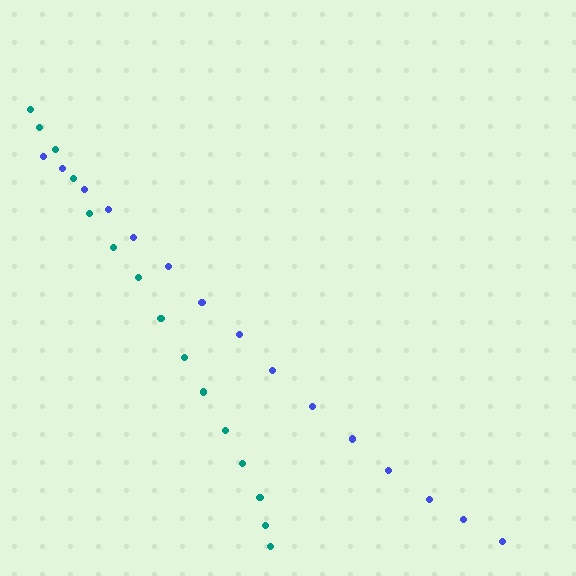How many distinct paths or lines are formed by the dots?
There are 2 distinct paths.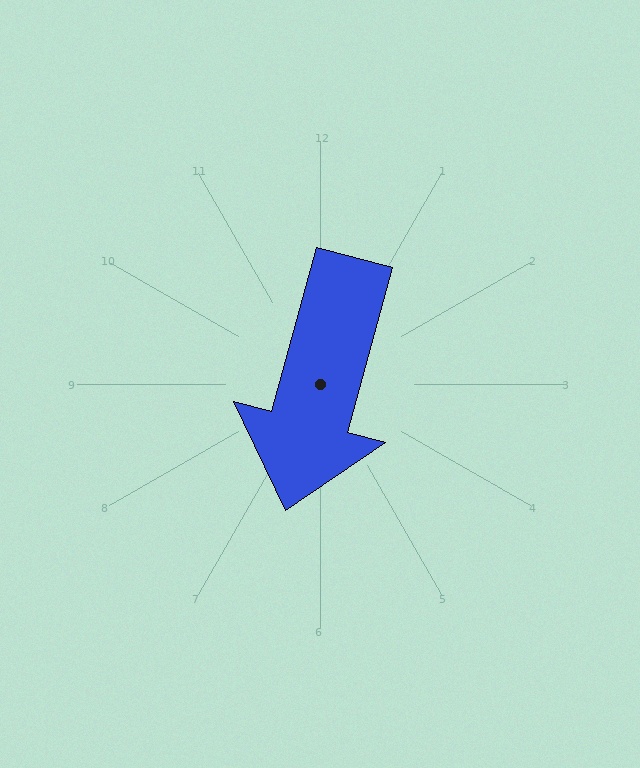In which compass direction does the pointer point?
South.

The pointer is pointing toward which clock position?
Roughly 7 o'clock.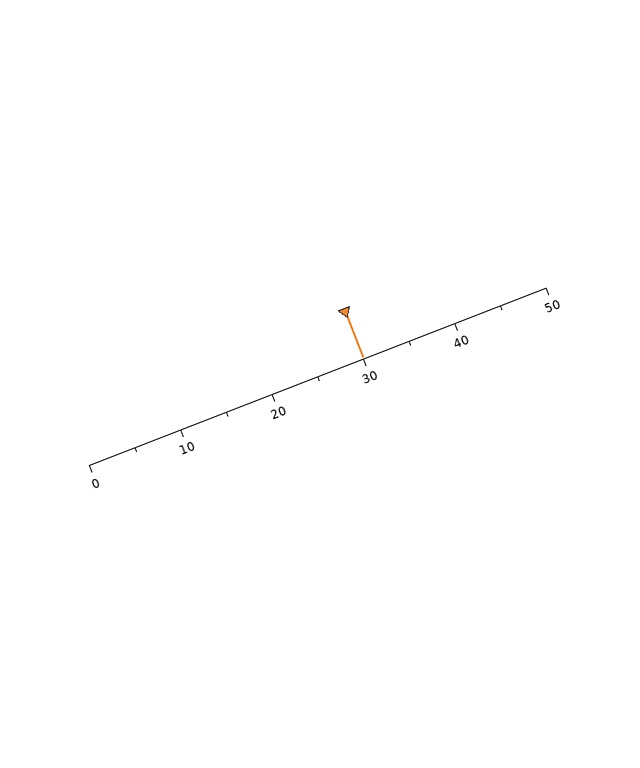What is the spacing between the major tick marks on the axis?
The major ticks are spaced 10 apart.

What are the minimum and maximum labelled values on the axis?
The axis runs from 0 to 50.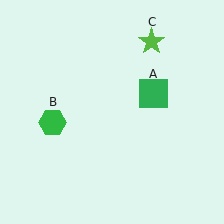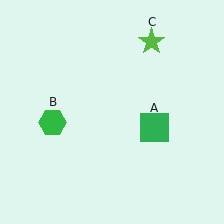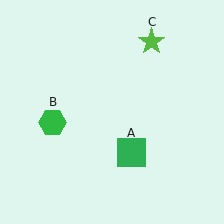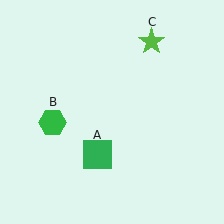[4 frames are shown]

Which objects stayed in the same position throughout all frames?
Green hexagon (object B) and lime star (object C) remained stationary.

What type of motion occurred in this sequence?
The green square (object A) rotated clockwise around the center of the scene.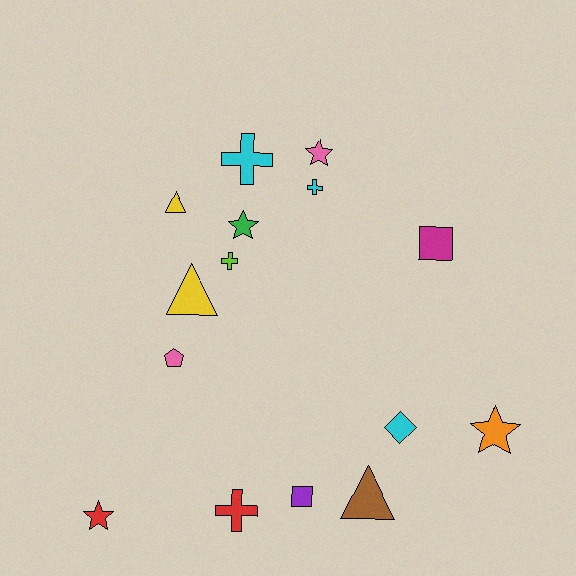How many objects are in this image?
There are 15 objects.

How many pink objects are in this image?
There are 2 pink objects.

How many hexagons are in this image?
There are no hexagons.